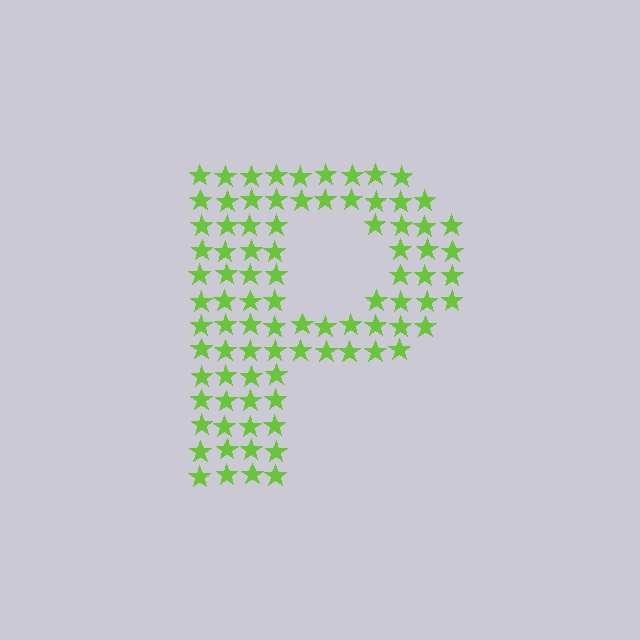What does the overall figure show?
The overall figure shows the letter P.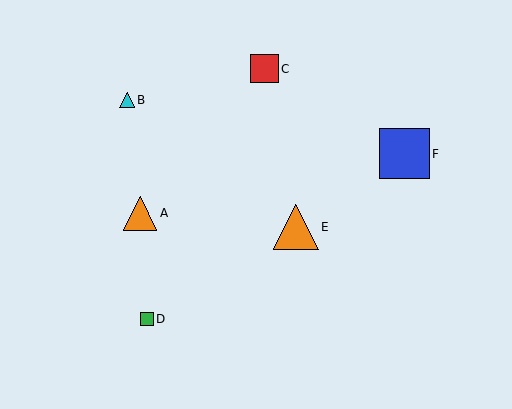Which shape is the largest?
The blue square (labeled F) is the largest.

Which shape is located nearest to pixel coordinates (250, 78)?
The red square (labeled C) at (264, 69) is nearest to that location.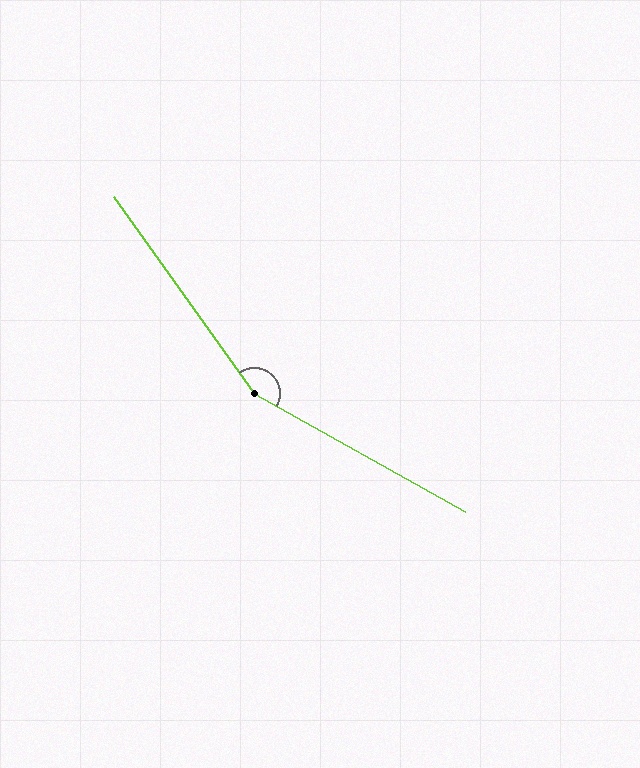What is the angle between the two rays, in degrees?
Approximately 155 degrees.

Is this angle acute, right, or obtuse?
It is obtuse.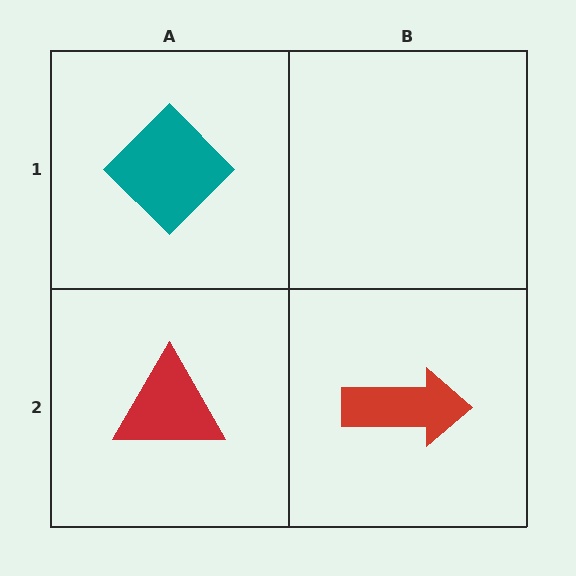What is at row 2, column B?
A red arrow.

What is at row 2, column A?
A red triangle.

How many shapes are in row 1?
1 shape.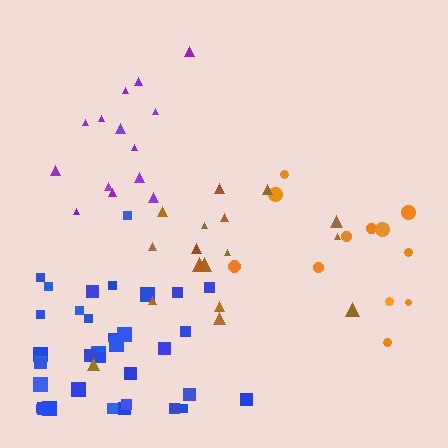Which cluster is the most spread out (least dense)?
Orange.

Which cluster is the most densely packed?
Blue.